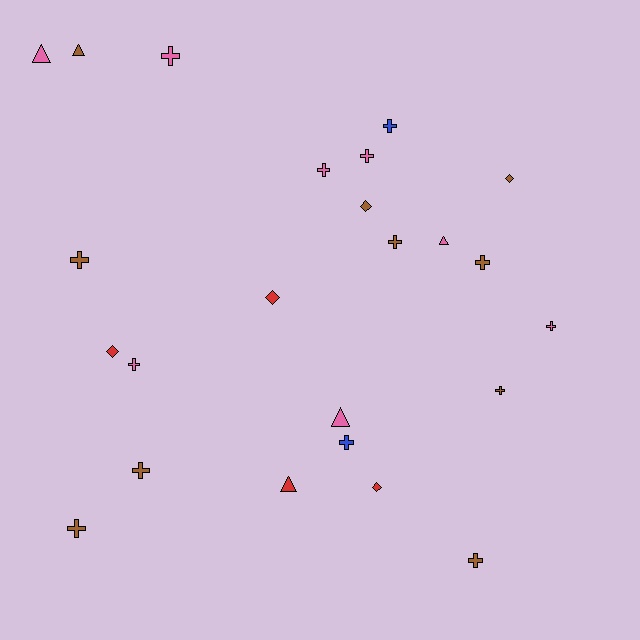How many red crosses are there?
There are no red crosses.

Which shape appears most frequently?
Cross, with 14 objects.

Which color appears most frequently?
Brown, with 10 objects.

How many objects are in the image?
There are 24 objects.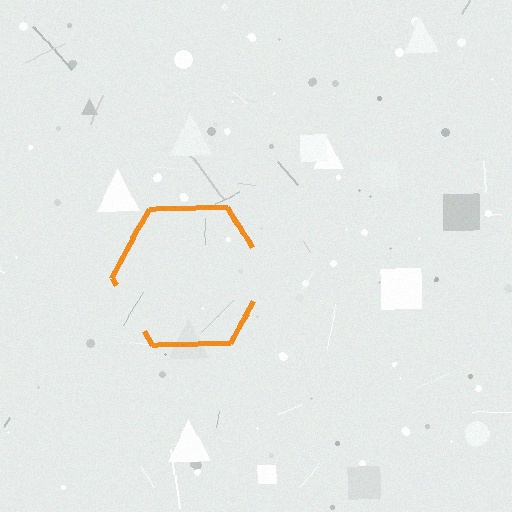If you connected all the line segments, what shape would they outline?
They would outline a hexagon.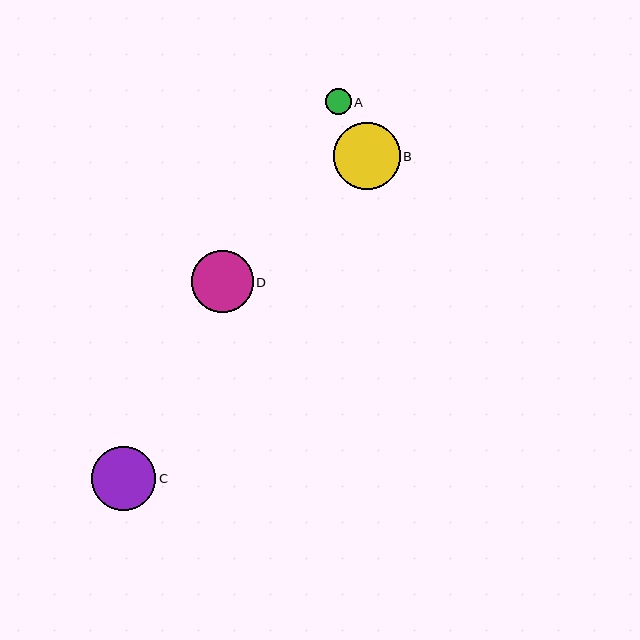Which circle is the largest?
Circle B is the largest with a size of approximately 67 pixels.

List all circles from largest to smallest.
From largest to smallest: B, C, D, A.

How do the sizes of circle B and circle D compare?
Circle B and circle D are approximately the same size.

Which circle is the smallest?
Circle A is the smallest with a size of approximately 25 pixels.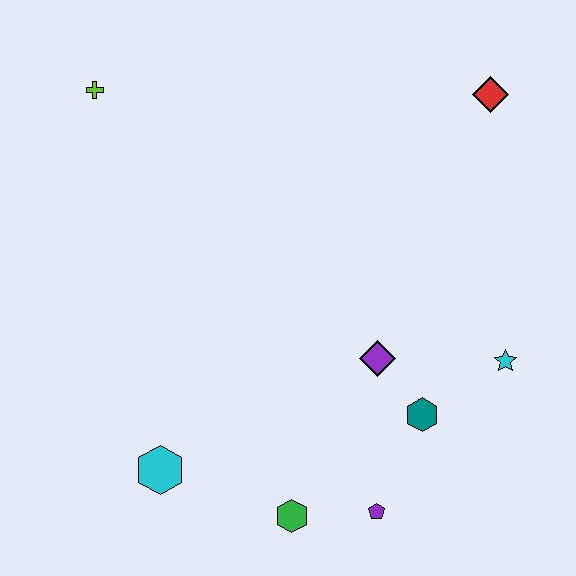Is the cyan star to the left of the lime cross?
No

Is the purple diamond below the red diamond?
Yes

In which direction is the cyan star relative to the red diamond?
The cyan star is below the red diamond.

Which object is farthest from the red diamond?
The cyan hexagon is farthest from the red diamond.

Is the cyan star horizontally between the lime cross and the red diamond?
No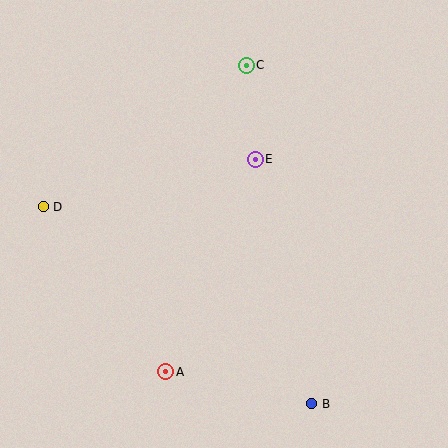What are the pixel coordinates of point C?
Point C is at (246, 65).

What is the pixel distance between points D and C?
The distance between D and C is 247 pixels.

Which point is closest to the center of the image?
Point E at (255, 159) is closest to the center.